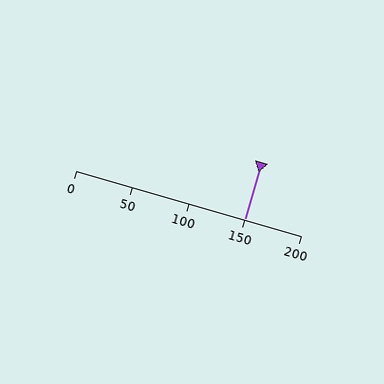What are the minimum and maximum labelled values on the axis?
The axis runs from 0 to 200.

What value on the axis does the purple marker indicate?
The marker indicates approximately 150.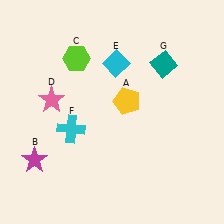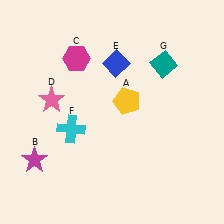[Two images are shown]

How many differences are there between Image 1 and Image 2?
There are 2 differences between the two images.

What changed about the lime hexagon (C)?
In Image 1, C is lime. In Image 2, it changed to magenta.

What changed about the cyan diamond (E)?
In Image 1, E is cyan. In Image 2, it changed to blue.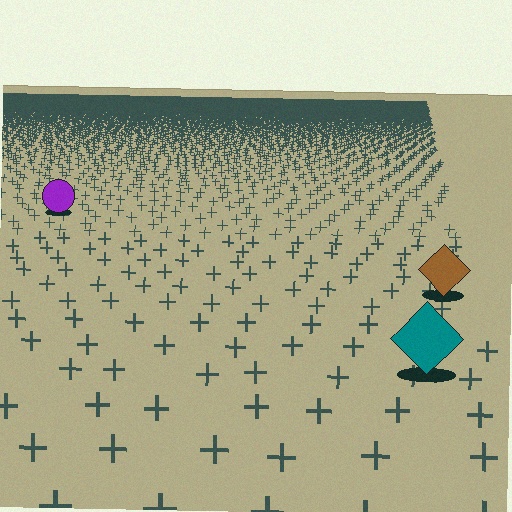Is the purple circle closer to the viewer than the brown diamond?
No. The brown diamond is closer — you can tell from the texture gradient: the ground texture is coarser near it.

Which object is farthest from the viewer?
The purple circle is farthest from the viewer. It appears smaller and the ground texture around it is denser.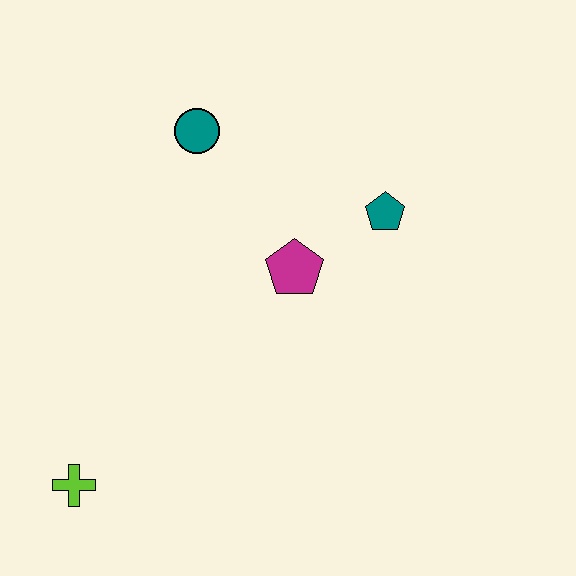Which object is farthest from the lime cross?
The teal pentagon is farthest from the lime cross.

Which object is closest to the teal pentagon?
The magenta pentagon is closest to the teal pentagon.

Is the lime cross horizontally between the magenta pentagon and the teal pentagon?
No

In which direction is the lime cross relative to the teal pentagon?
The lime cross is to the left of the teal pentagon.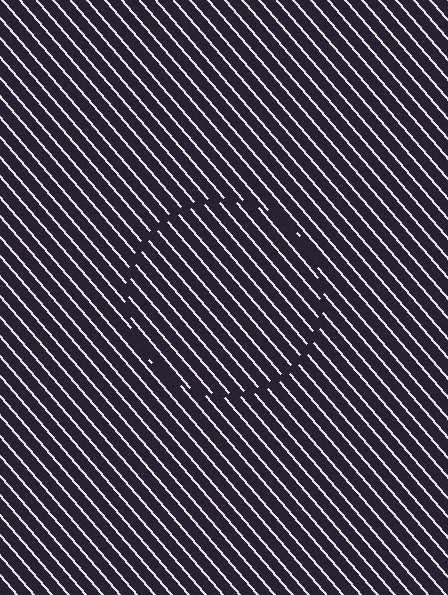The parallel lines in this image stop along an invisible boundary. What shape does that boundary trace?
An illusory circle. The interior of the shape contains the same grating, shifted by half a period — the contour is defined by the phase discontinuity where line-ends from the inner and outer gratings abut.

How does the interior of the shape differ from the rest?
The interior of the shape contains the same grating, shifted by half a period — the contour is defined by the phase discontinuity where line-ends from the inner and outer gratings abut.